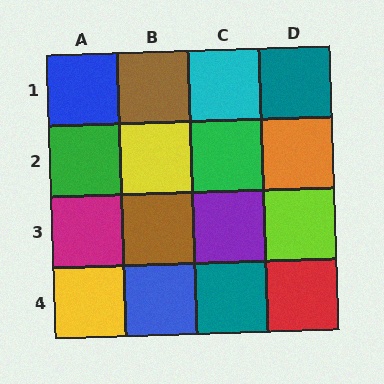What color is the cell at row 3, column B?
Brown.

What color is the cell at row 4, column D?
Red.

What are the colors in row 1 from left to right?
Blue, brown, cyan, teal.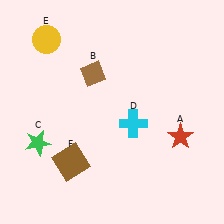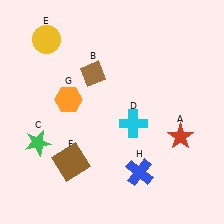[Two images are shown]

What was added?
An orange hexagon (G), a blue cross (H) were added in Image 2.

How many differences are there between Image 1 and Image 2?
There are 2 differences between the two images.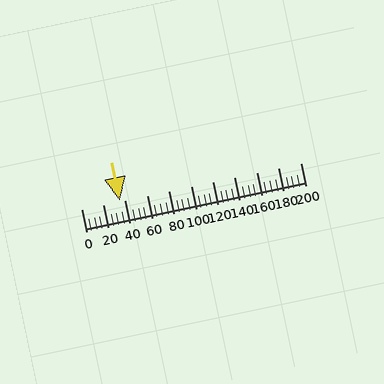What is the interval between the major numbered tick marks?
The major tick marks are spaced 20 units apart.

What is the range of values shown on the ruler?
The ruler shows values from 0 to 200.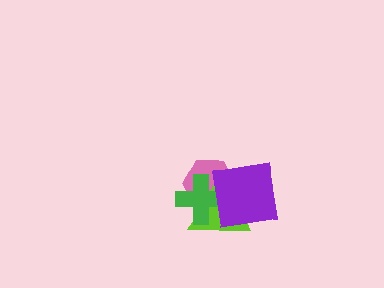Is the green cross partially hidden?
Yes, it is partially covered by another shape.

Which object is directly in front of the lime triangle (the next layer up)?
The green cross is directly in front of the lime triangle.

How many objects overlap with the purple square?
3 objects overlap with the purple square.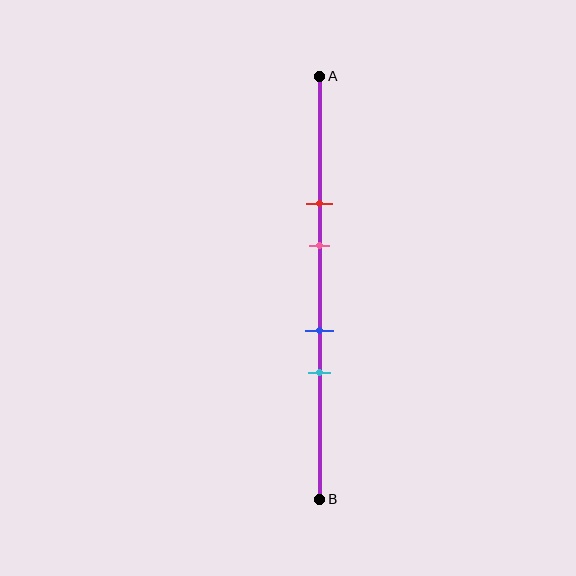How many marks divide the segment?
There are 4 marks dividing the segment.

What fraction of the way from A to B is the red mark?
The red mark is approximately 30% (0.3) of the way from A to B.